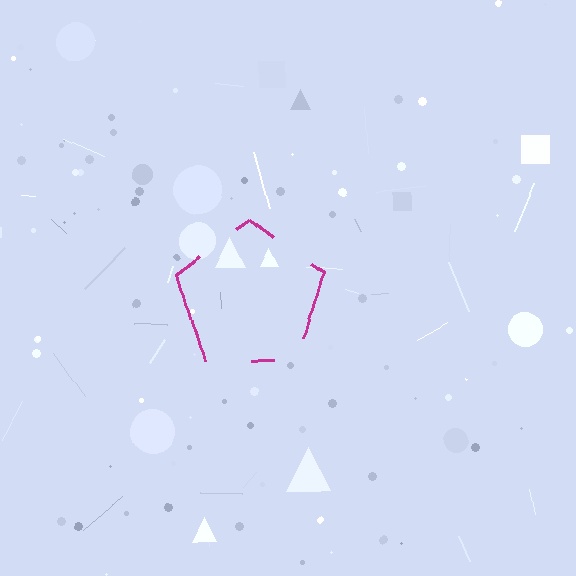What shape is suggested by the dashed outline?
The dashed outline suggests a pentagon.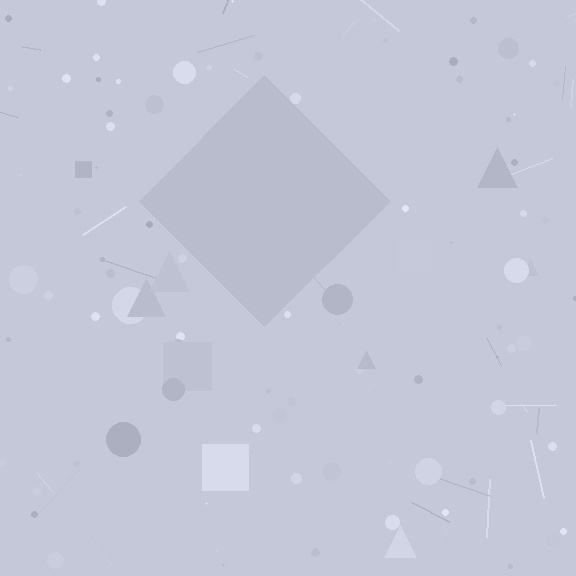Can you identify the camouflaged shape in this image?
The camouflaged shape is a diamond.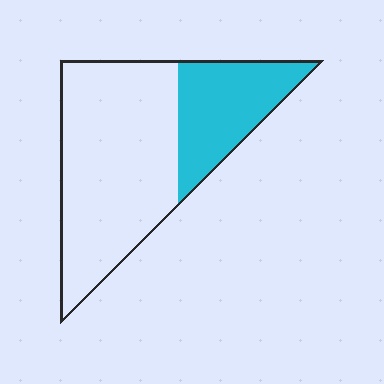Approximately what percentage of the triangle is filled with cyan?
Approximately 30%.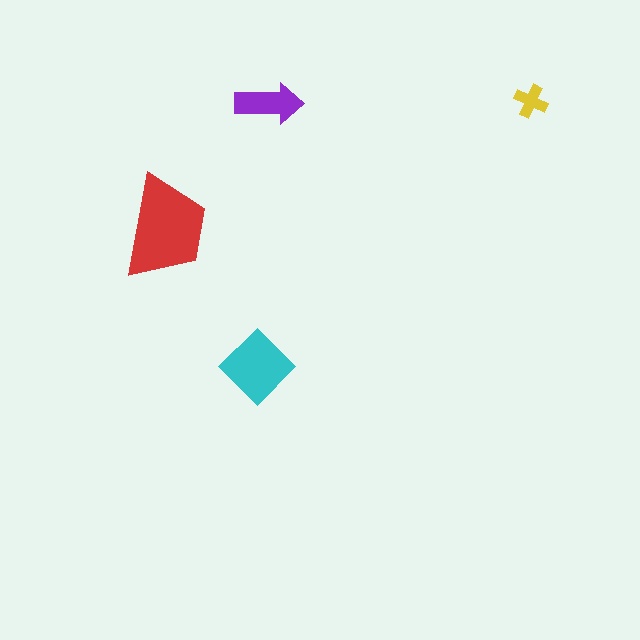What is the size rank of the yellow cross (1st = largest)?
4th.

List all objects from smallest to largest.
The yellow cross, the purple arrow, the cyan diamond, the red trapezoid.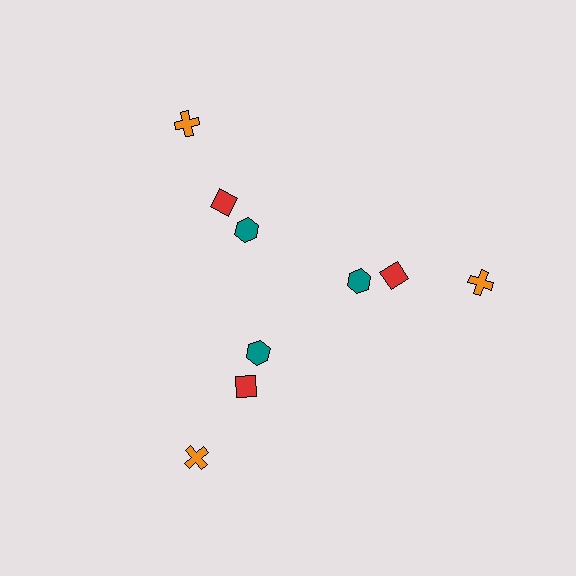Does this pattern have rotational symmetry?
Yes, this pattern has 3-fold rotational symmetry. It looks the same after rotating 120 degrees around the center.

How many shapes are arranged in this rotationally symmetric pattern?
There are 9 shapes, arranged in 3 groups of 3.